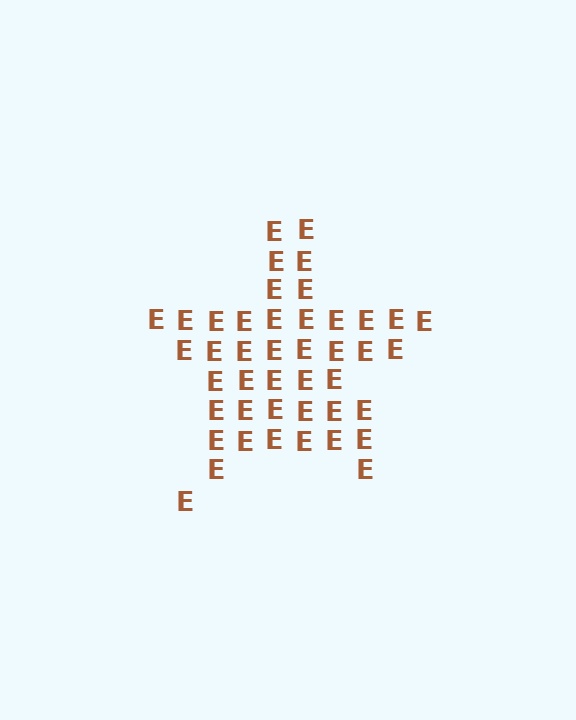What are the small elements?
The small elements are letter E's.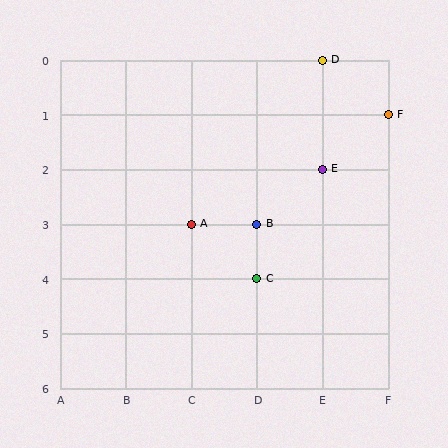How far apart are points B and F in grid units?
Points B and F are 2 columns and 2 rows apart (about 2.8 grid units diagonally).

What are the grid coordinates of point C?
Point C is at grid coordinates (D, 4).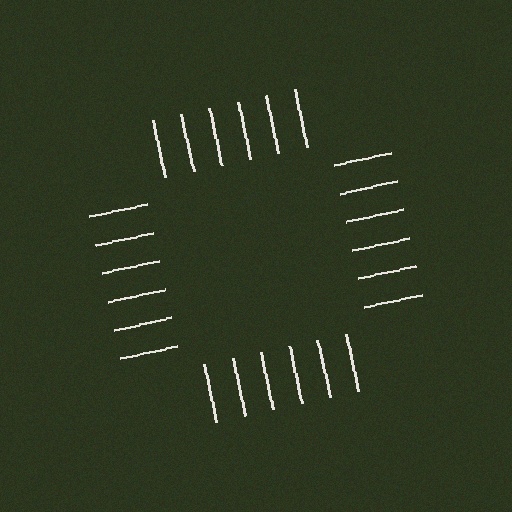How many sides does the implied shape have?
4 sides — the line-ends trace a square.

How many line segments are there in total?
24 — 6 along each of the 4 edges.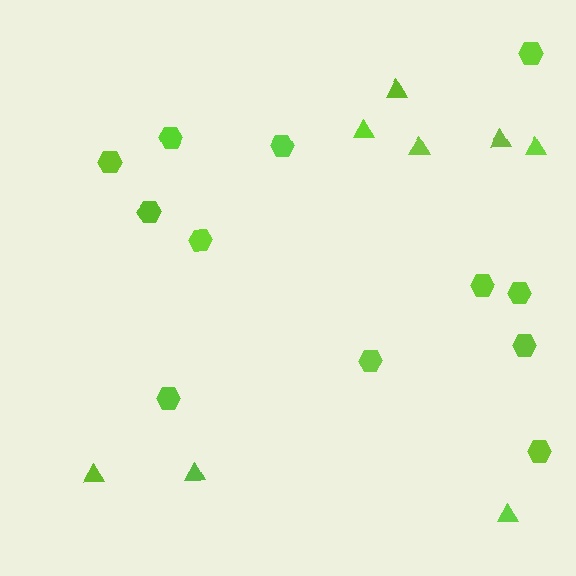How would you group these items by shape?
There are 2 groups: one group of triangles (8) and one group of hexagons (12).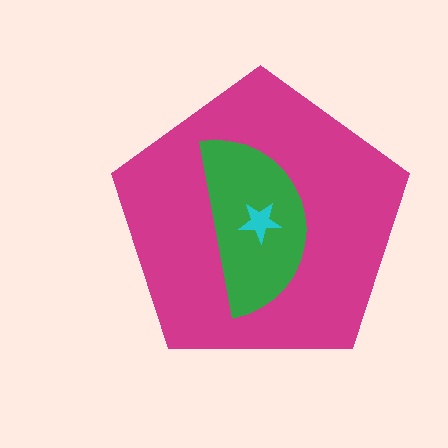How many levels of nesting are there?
3.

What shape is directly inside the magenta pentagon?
The green semicircle.